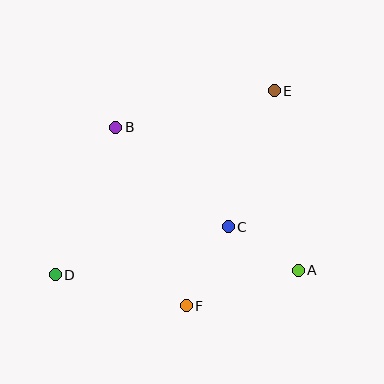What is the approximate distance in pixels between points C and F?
The distance between C and F is approximately 89 pixels.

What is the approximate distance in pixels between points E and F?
The distance between E and F is approximately 232 pixels.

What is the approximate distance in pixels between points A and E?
The distance between A and E is approximately 181 pixels.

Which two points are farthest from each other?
Points D and E are farthest from each other.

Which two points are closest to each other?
Points A and C are closest to each other.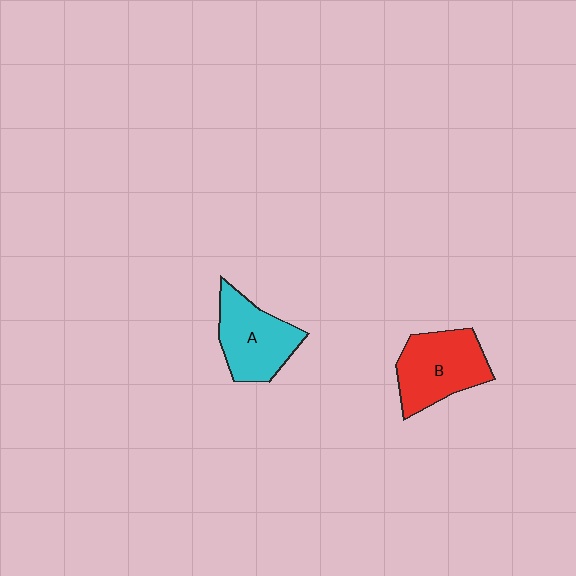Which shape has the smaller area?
Shape A (cyan).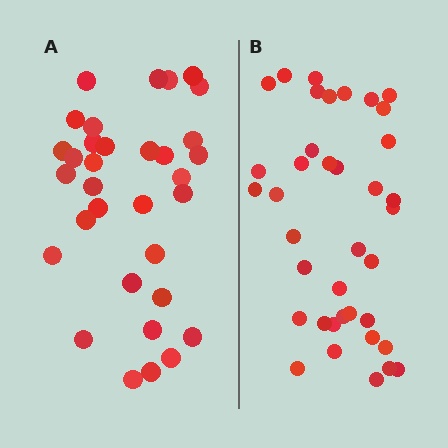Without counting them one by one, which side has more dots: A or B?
Region B (the right region) has more dots.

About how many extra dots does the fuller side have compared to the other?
Region B has about 5 more dots than region A.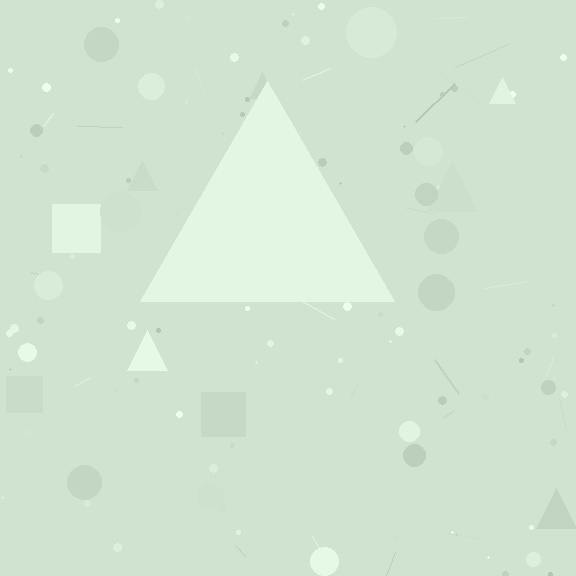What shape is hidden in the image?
A triangle is hidden in the image.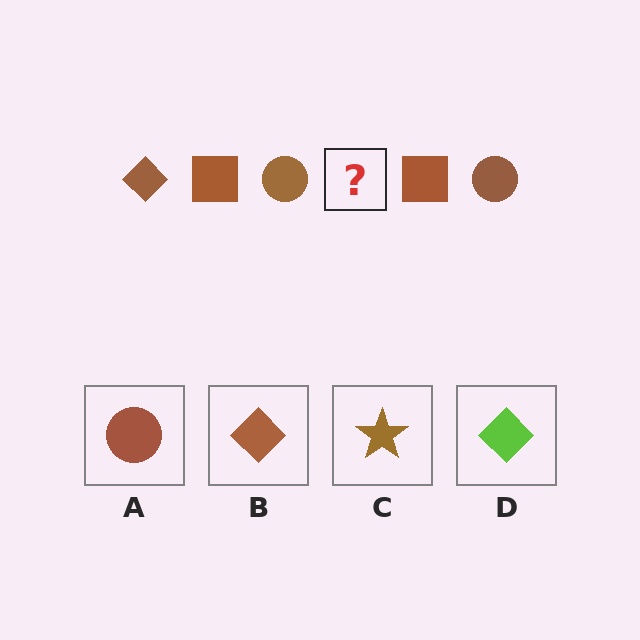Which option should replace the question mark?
Option B.